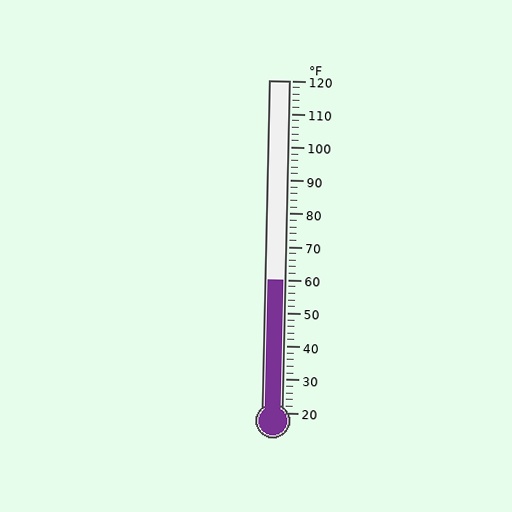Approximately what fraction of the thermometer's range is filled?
The thermometer is filled to approximately 40% of its range.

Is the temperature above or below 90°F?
The temperature is below 90°F.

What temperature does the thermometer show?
The thermometer shows approximately 60°F.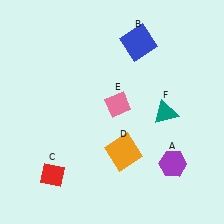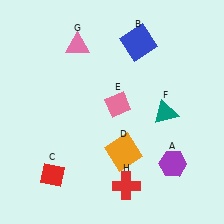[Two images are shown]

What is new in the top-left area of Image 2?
A pink triangle (G) was added in the top-left area of Image 2.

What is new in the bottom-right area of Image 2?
A red cross (H) was added in the bottom-right area of Image 2.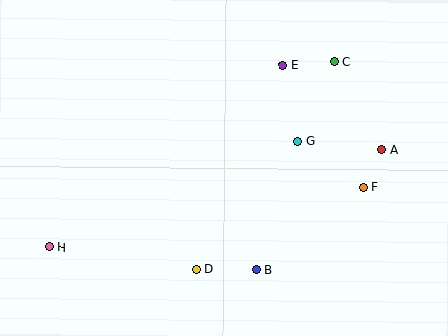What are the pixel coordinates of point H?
Point H is at (50, 247).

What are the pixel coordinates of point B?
Point B is at (256, 270).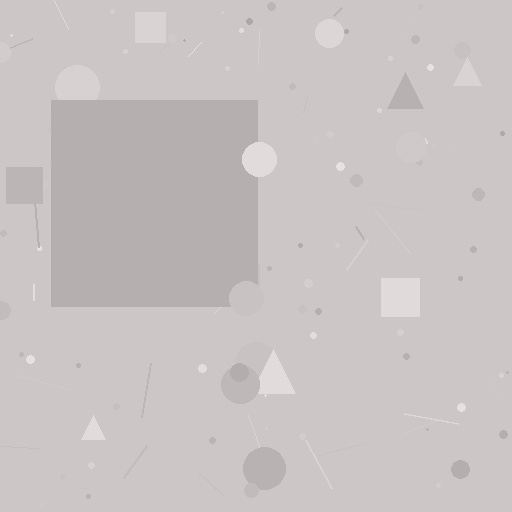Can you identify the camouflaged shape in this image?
The camouflaged shape is a square.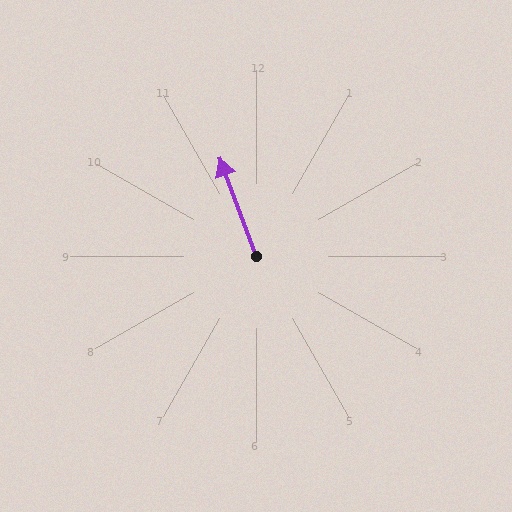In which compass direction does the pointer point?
North.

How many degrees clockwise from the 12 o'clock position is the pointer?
Approximately 340 degrees.